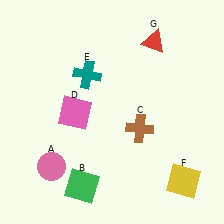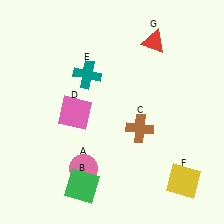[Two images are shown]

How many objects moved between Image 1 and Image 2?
1 object moved between the two images.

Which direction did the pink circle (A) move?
The pink circle (A) moved right.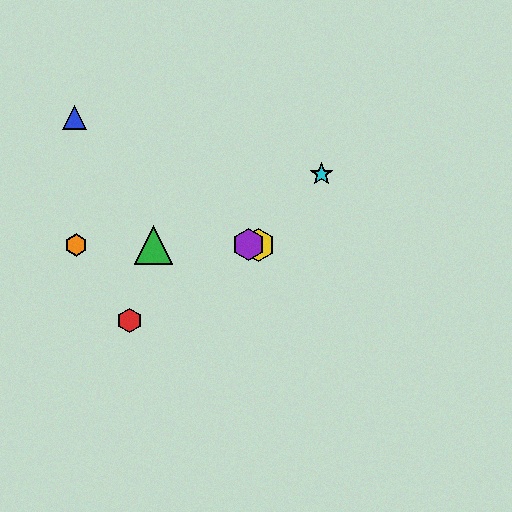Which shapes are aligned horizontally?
The green triangle, the yellow hexagon, the purple hexagon, the orange hexagon are aligned horizontally.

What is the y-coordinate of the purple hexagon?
The purple hexagon is at y≈245.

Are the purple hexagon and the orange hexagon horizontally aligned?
Yes, both are at y≈245.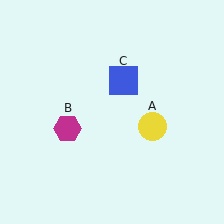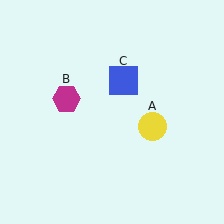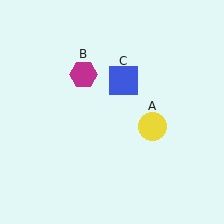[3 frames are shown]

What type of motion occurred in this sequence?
The magenta hexagon (object B) rotated clockwise around the center of the scene.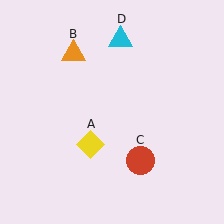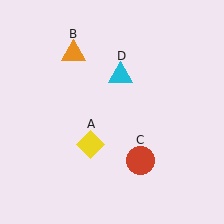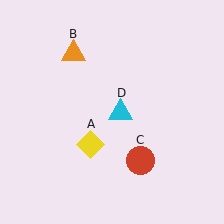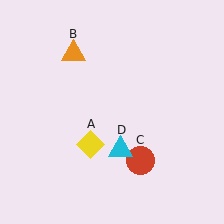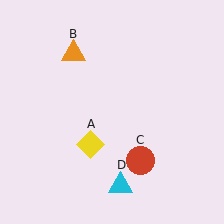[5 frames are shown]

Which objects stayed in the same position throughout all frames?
Yellow diamond (object A) and orange triangle (object B) and red circle (object C) remained stationary.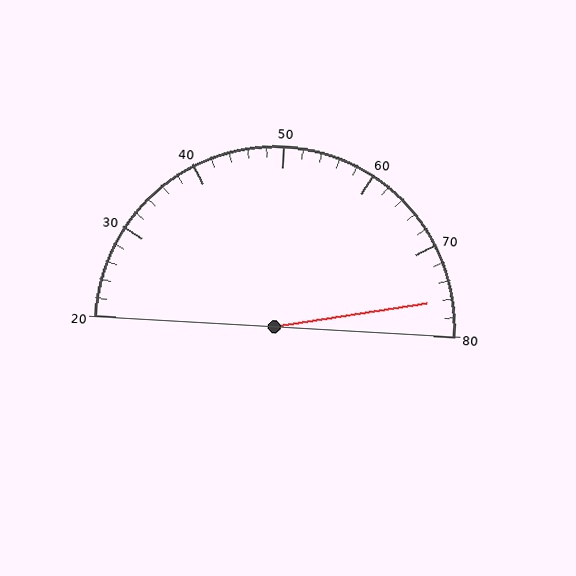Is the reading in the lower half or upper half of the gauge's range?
The reading is in the upper half of the range (20 to 80).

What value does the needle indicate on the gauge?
The needle indicates approximately 76.